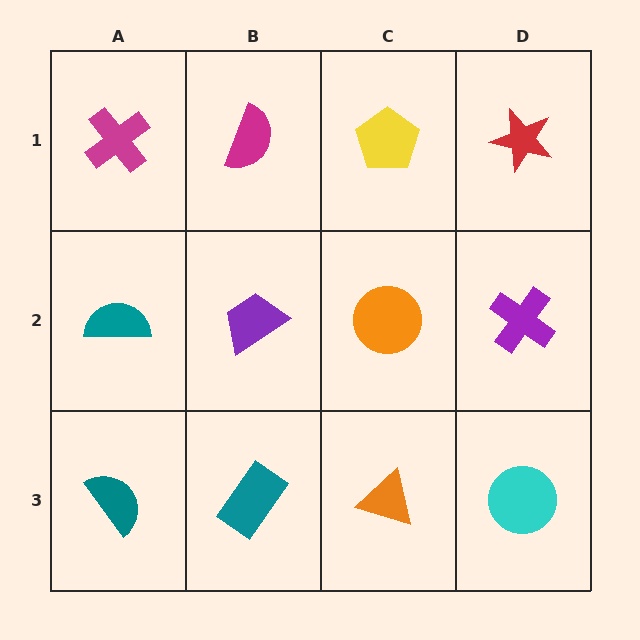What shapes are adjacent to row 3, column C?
An orange circle (row 2, column C), a teal rectangle (row 3, column B), a cyan circle (row 3, column D).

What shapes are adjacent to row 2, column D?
A red star (row 1, column D), a cyan circle (row 3, column D), an orange circle (row 2, column C).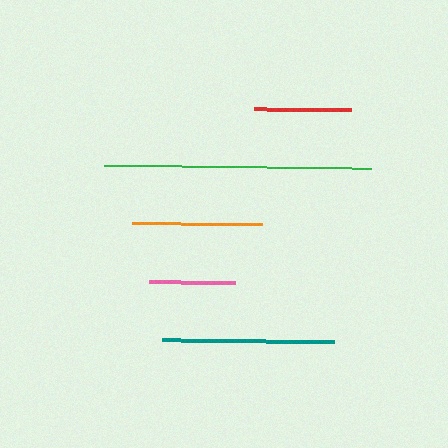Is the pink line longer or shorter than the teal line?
The teal line is longer than the pink line.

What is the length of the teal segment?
The teal segment is approximately 172 pixels long.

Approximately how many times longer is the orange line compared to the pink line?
The orange line is approximately 1.5 times the length of the pink line.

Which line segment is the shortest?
The pink line is the shortest at approximately 87 pixels.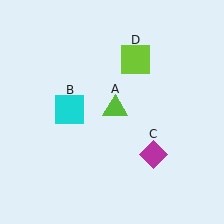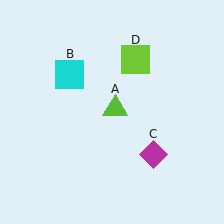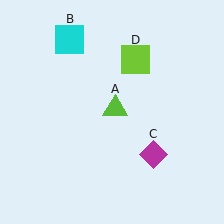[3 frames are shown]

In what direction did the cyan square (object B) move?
The cyan square (object B) moved up.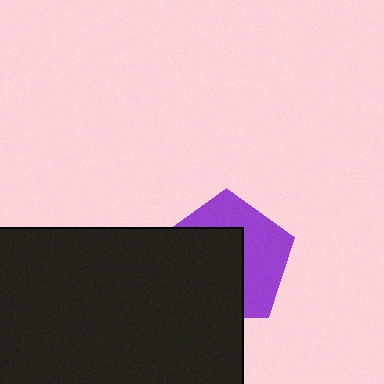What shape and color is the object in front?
The object in front is a black rectangle.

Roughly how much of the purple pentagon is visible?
About half of it is visible (roughly 46%).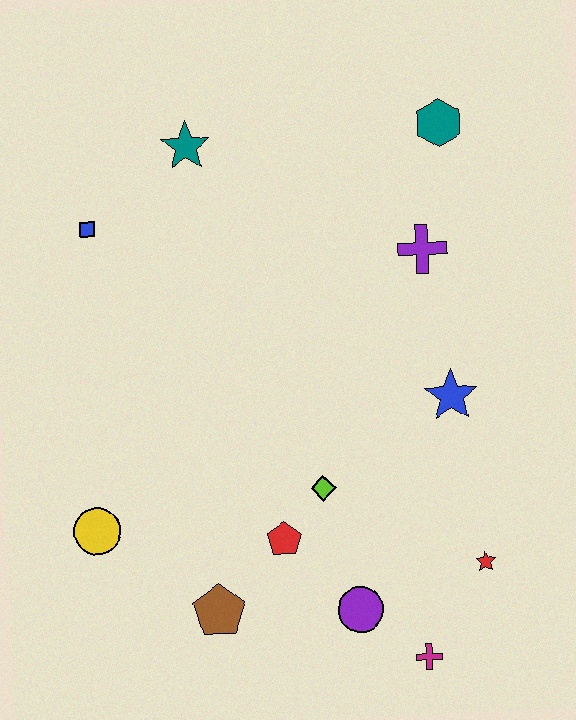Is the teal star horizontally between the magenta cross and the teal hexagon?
No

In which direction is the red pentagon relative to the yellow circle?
The red pentagon is to the right of the yellow circle.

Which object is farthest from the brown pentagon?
The teal hexagon is farthest from the brown pentagon.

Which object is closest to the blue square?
The teal star is closest to the blue square.